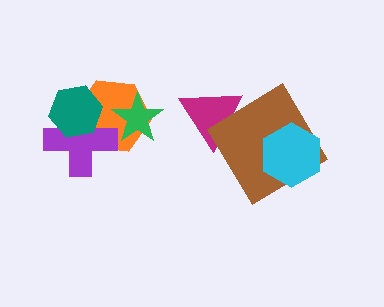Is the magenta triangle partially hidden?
Yes, it is partially covered by another shape.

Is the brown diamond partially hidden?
Yes, it is partially covered by another shape.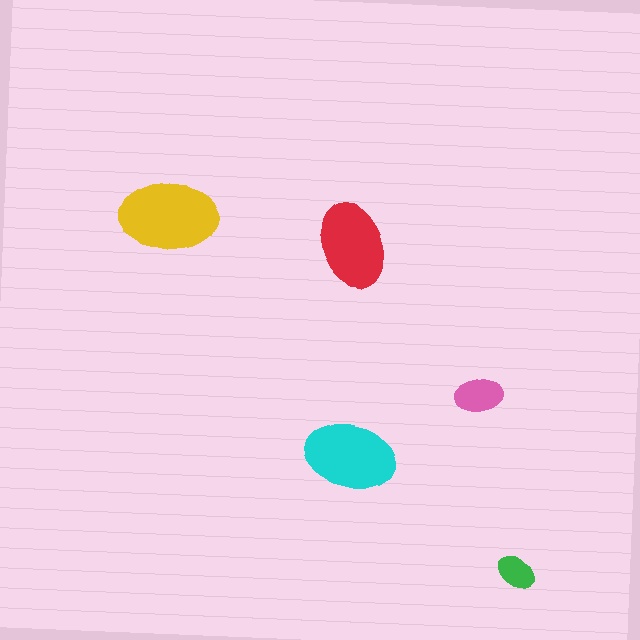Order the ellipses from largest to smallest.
the yellow one, the cyan one, the red one, the pink one, the green one.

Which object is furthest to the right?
The green ellipse is rightmost.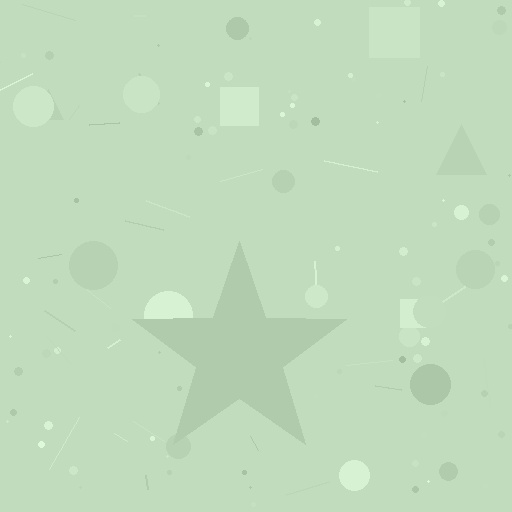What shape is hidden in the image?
A star is hidden in the image.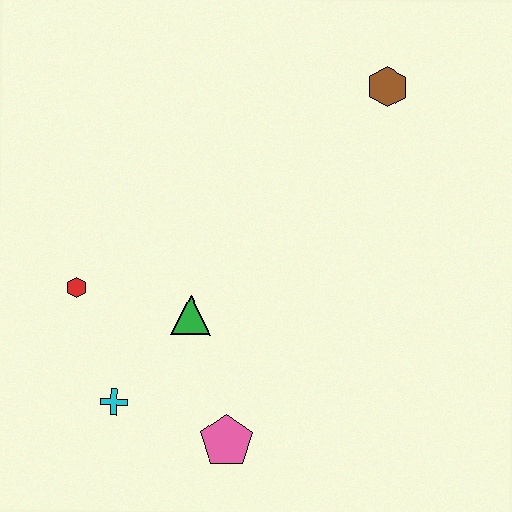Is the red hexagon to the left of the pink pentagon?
Yes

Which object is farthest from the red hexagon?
The brown hexagon is farthest from the red hexagon.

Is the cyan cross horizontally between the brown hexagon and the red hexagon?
Yes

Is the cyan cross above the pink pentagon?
Yes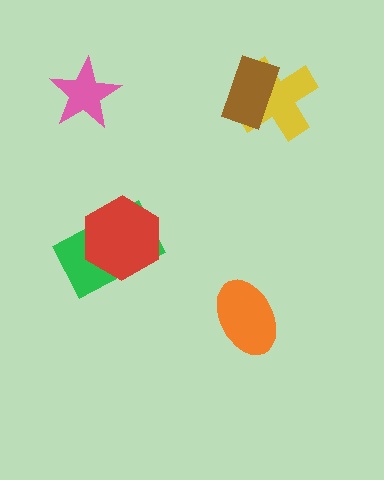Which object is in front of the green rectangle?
The red hexagon is in front of the green rectangle.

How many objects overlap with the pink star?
0 objects overlap with the pink star.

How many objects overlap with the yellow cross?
1 object overlaps with the yellow cross.